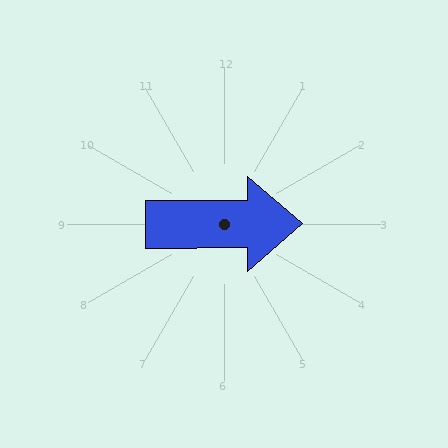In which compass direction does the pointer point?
East.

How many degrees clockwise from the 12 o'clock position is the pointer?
Approximately 90 degrees.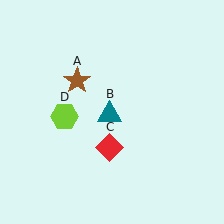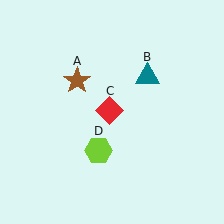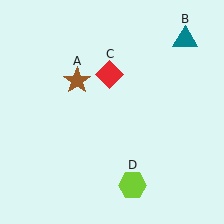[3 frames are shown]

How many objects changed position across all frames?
3 objects changed position: teal triangle (object B), red diamond (object C), lime hexagon (object D).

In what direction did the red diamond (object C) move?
The red diamond (object C) moved up.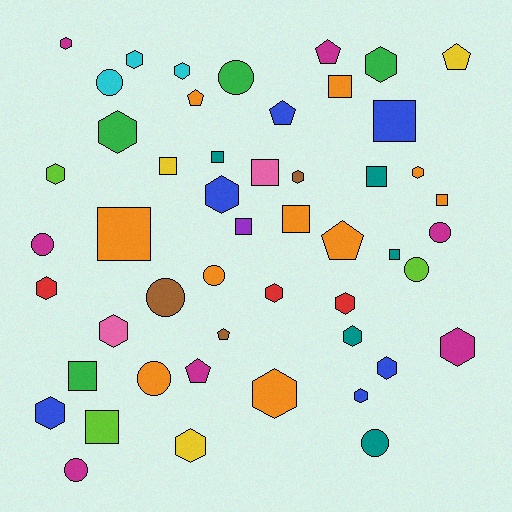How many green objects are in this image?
There are 4 green objects.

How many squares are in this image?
There are 13 squares.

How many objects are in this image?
There are 50 objects.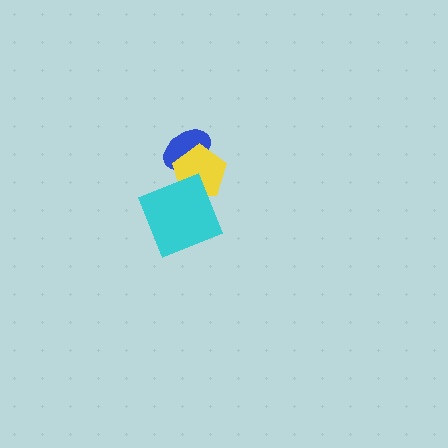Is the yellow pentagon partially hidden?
Yes, it is partially covered by another shape.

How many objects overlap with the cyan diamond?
1 object overlaps with the cyan diamond.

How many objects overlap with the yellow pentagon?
2 objects overlap with the yellow pentagon.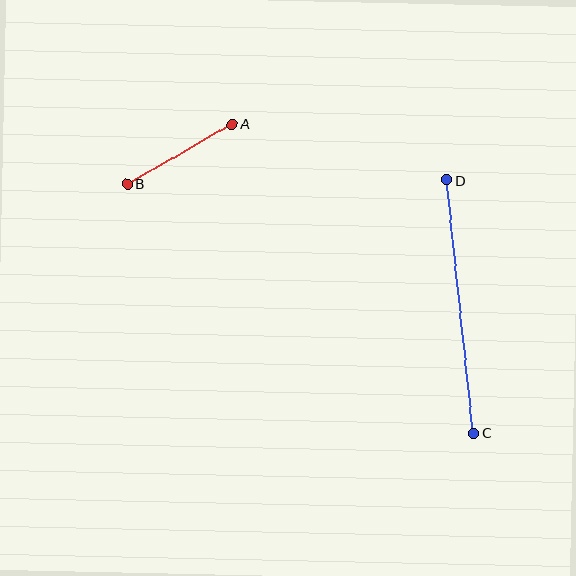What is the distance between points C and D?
The distance is approximately 254 pixels.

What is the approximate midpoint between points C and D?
The midpoint is at approximately (460, 307) pixels.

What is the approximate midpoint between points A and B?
The midpoint is at approximately (180, 154) pixels.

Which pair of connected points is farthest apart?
Points C and D are farthest apart.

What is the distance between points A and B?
The distance is approximately 120 pixels.